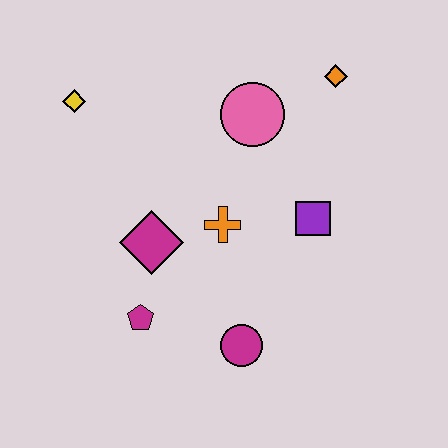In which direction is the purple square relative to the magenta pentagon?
The purple square is to the right of the magenta pentagon.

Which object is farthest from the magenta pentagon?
The orange diamond is farthest from the magenta pentagon.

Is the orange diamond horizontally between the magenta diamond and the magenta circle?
No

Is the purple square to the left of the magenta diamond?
No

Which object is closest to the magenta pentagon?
The magenta diamond is closest to the magenta pentagon.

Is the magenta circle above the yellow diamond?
No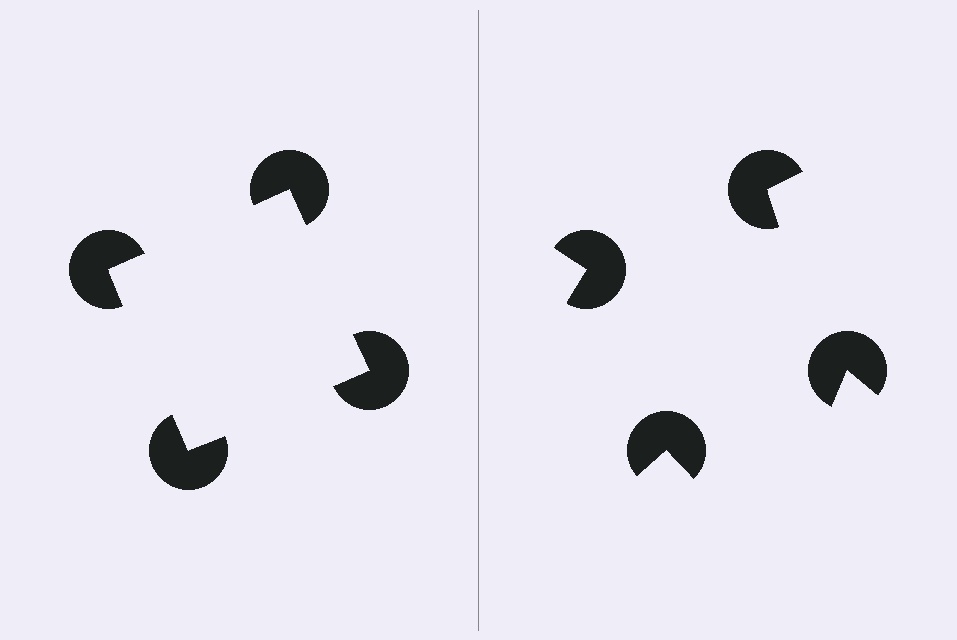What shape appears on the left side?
An illusory square.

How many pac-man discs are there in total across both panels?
8 — 4 on each side.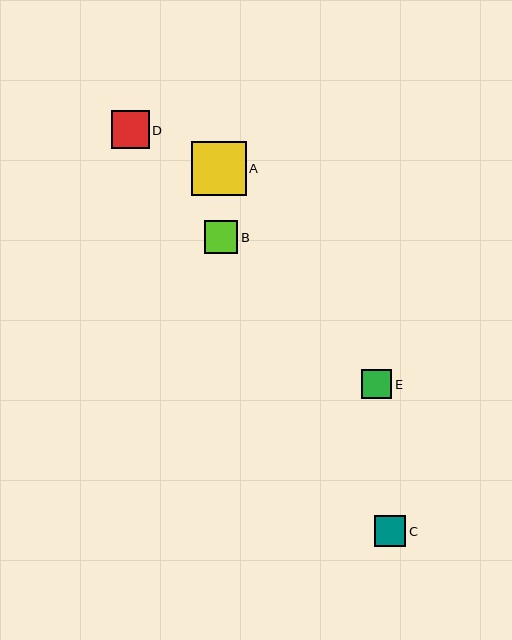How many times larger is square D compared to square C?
Square D is approximately 1.2 times the size of square C.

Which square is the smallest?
Square E is the smallest with a size of approximately 30 pixels.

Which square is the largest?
Square A is the largest with a size of approximately 55 pixels.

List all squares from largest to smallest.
From largest to smallest: A, D, B, C, E.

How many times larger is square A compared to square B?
Square A is approximately 1.6 times the size of square B.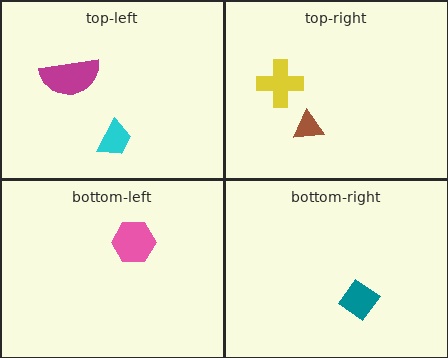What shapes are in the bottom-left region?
The pink hexagon.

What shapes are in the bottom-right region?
The teal diamond.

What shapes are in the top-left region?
The cyan trapezoid, the magenta semicircle.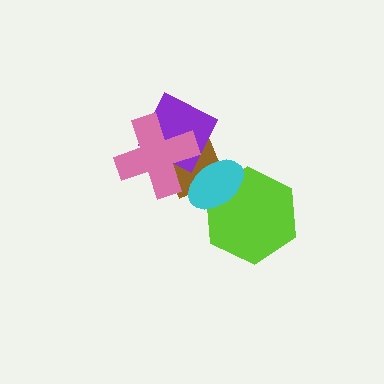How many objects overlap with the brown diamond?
3 objects overlap with the brown diamond.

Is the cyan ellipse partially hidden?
No, no other shape covers it.